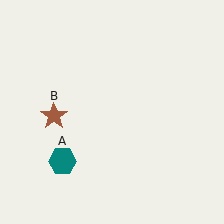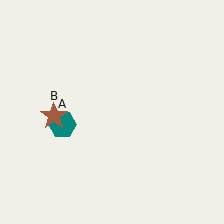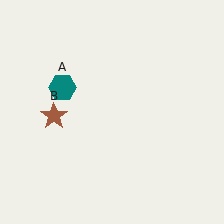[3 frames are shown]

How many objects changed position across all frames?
1 object changed position: teal hexagon (object A).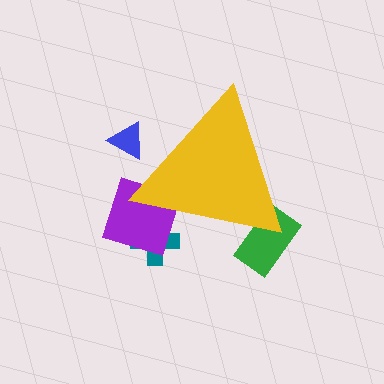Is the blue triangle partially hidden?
Yes, the blue triangle is partially hidden behind the yellow triangle.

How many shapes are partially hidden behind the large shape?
4 shapes are partially hidden.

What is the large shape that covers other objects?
A yellow triangle.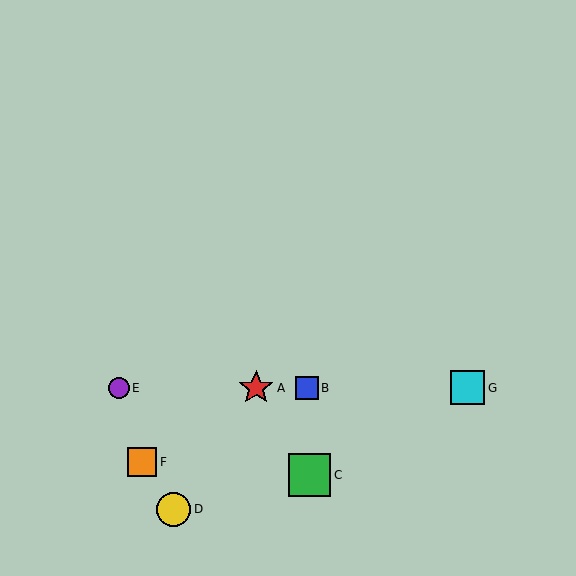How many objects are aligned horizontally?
4 objects (A, B, E, G) are aligned horizontally.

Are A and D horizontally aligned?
No, A is at y≈388 and D is at y≈509.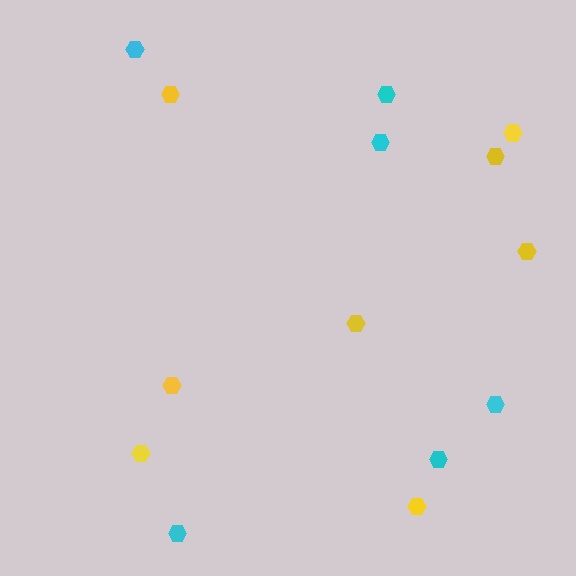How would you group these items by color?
There are 2 groups: one group of yellow hexagons (8) and one group of cyan hexagons (6).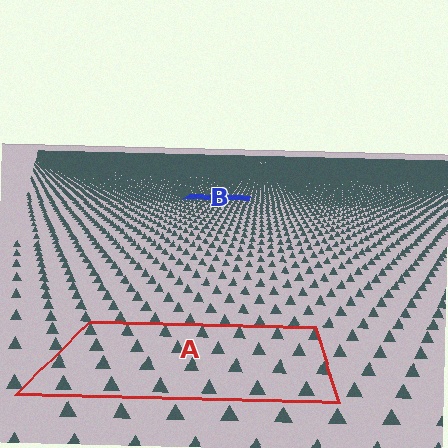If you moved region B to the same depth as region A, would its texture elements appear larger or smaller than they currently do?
They would appear larger. At a closer depth, the same texture elements are projected at a bigger on-screen size.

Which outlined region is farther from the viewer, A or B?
Region B is farther from the viewer — the texture elements inside it appear smaller and more densely packed.